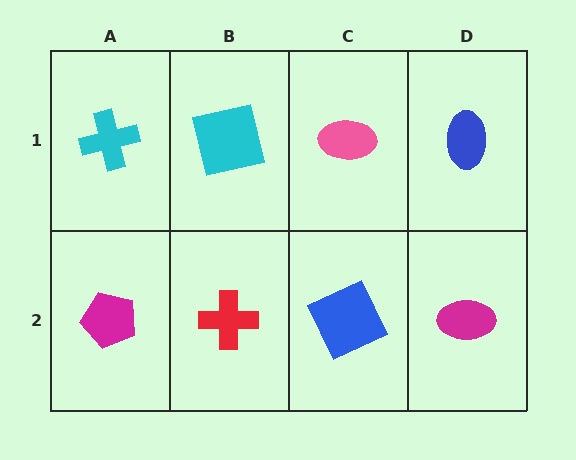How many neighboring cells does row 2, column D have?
2.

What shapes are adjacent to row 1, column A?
A magenta pentagon (row 2, column A), a cyan square (row 1, column B).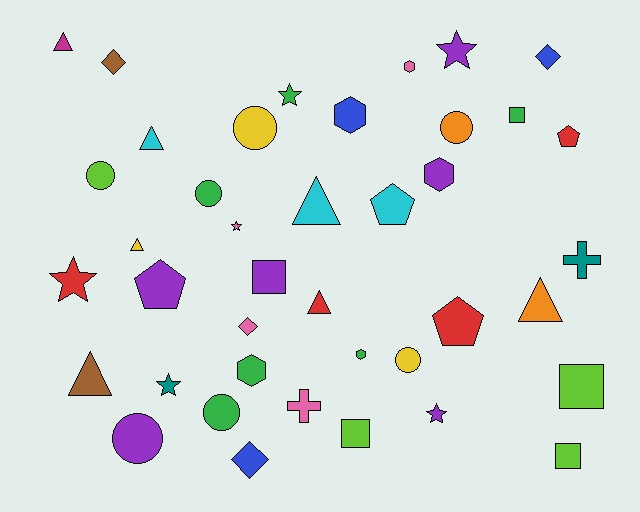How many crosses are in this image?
There are 2 crosses.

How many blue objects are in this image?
There are 3 blue objects.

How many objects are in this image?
There are 40 objects.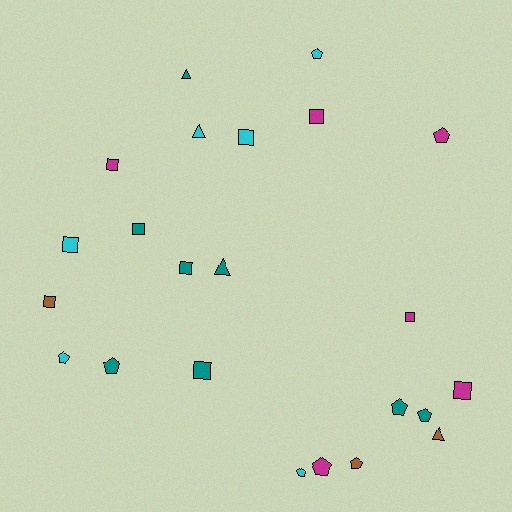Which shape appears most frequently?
Square, with 10 objects.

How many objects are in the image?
There are 23 objects.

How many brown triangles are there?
There is 1 brown triangle.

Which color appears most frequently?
Teal, with 8 objects.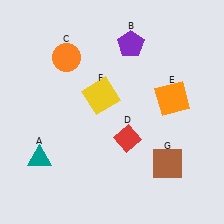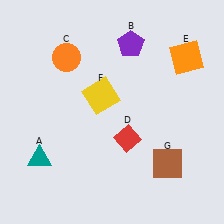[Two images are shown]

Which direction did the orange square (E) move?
The orange square (E) moved up.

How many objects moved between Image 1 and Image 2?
1 object moved between the two images.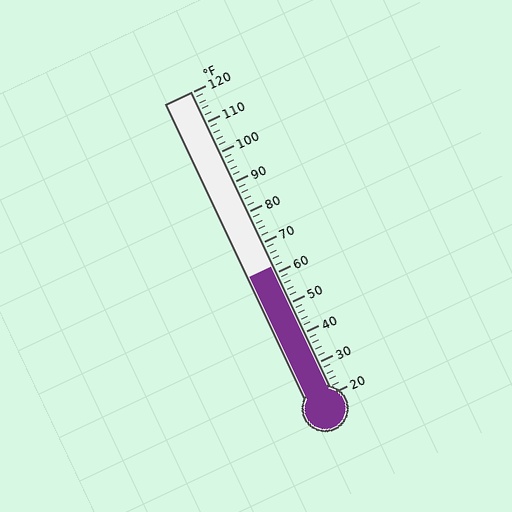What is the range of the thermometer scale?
The thermometer scale ranges from 20°F to 120°F.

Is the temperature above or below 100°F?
The temperature is below 100°F.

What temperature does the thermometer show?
The thermometer shows approximately 62°F.